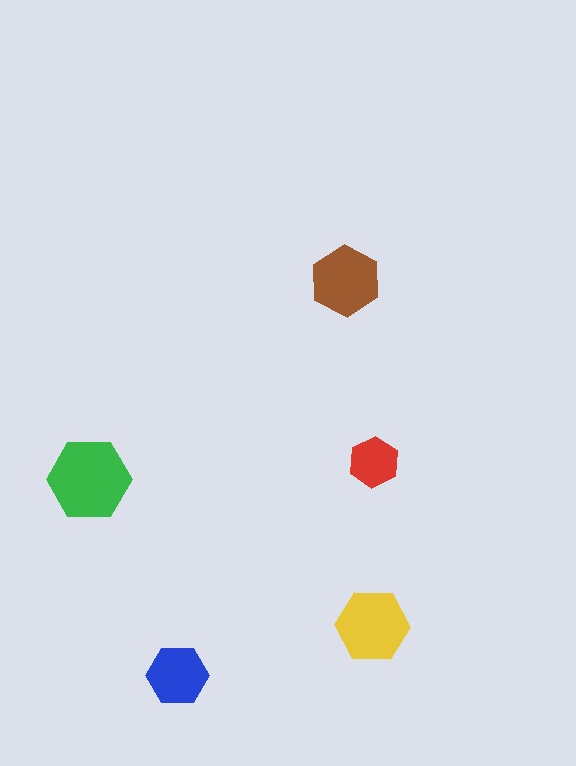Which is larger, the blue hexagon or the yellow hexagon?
The yellow one.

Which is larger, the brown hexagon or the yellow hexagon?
The yellow one.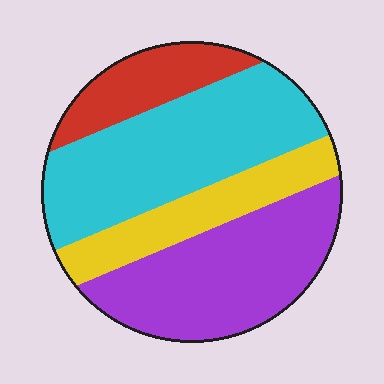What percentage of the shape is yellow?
Yellow takes up less than a quarter of the shape.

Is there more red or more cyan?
Cyan.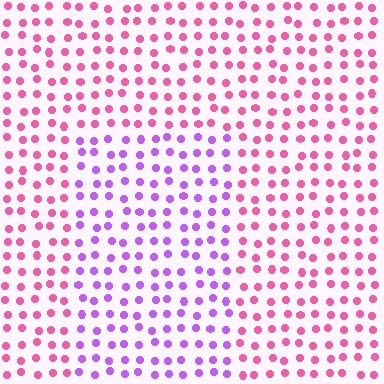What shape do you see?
I see a rectangle.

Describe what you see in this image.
The image is filled with small pink elements in a uniform arrangement. A rectangle-shaped region is visible where the elements are tinted to a slightly different hue, forming a subtle color boundary.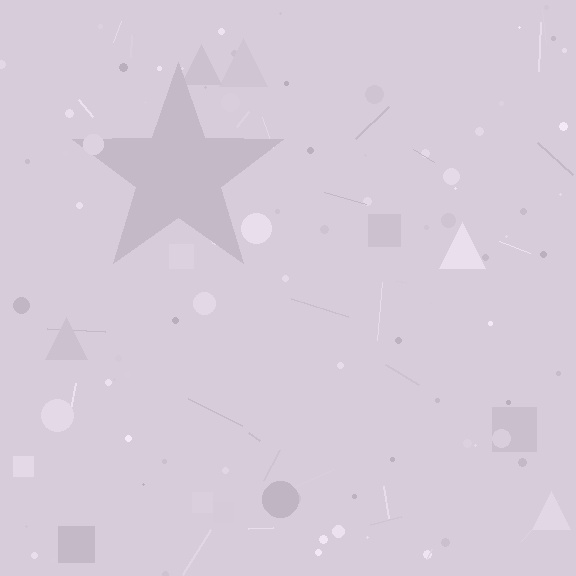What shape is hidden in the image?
A star is hidden in the image.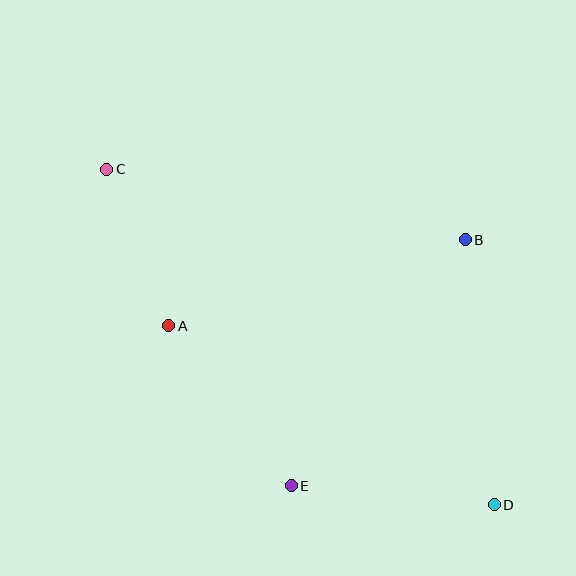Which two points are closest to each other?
Points A and C are closest to each other.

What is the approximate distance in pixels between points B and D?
The distance between B and D is approximately 266 pixels.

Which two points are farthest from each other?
Points C and D are farthest from each other.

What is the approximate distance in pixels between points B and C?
The distance between B and C is approximately 365 pixels.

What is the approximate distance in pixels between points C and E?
The distance between C and E is approximately 366 pixels.